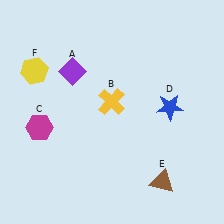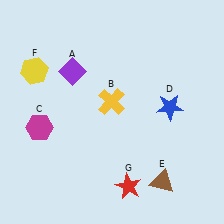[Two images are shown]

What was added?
A red star (G) was added in Image 2.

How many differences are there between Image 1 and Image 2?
There is 1 difference between the two images.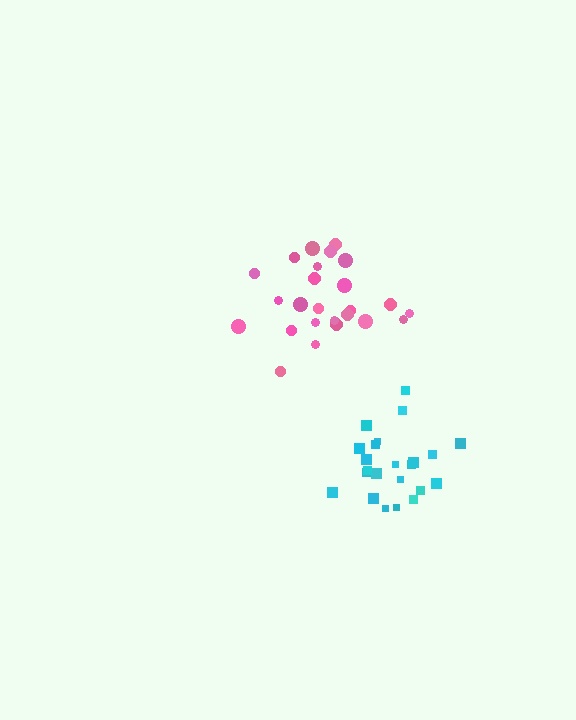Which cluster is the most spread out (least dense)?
Pink.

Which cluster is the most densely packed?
Cyan.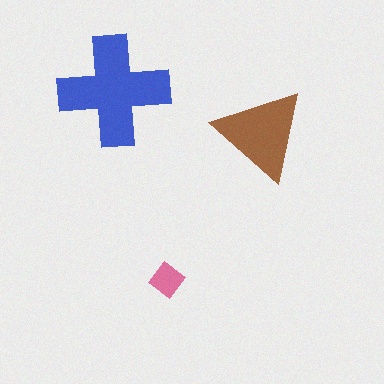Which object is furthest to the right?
The brown triangle is rightmost.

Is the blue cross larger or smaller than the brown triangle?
Larger.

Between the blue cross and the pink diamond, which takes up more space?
The blue cross.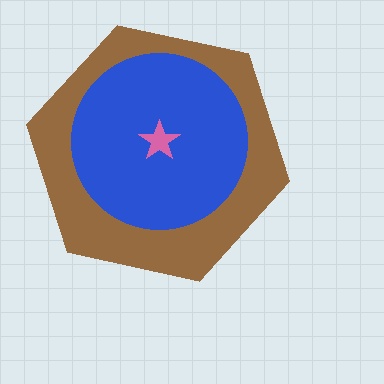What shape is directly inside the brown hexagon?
The blue circle.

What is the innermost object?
The pink star.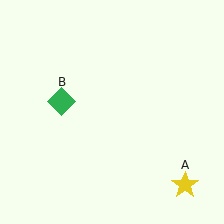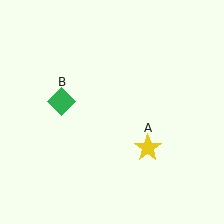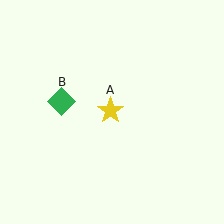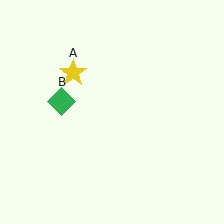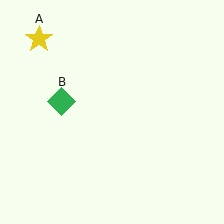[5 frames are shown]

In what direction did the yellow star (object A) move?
The yellow star (object A) moved up and to the left.